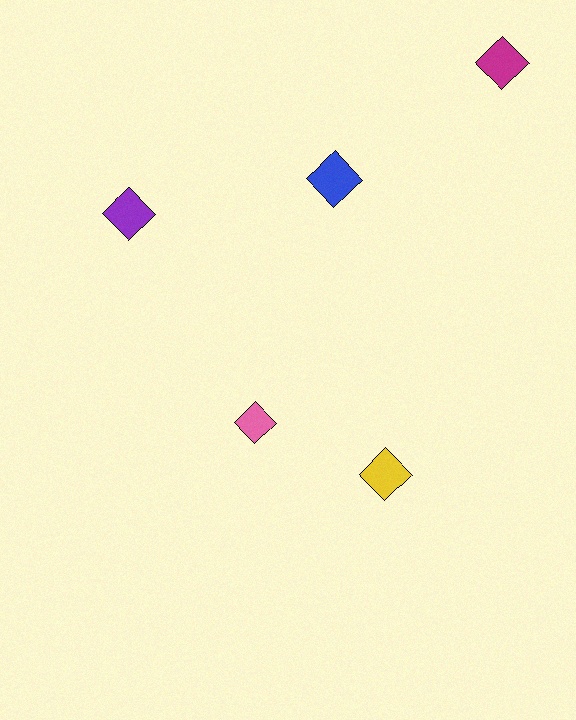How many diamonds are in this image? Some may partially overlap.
There are 5 diamonds.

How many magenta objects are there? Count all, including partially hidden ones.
There is 1 magenta object.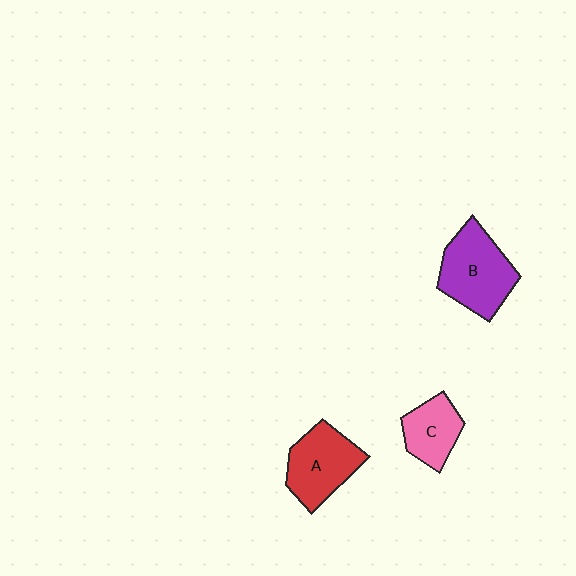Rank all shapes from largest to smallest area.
From largest to smallest: B (purple), A (red), C (pink).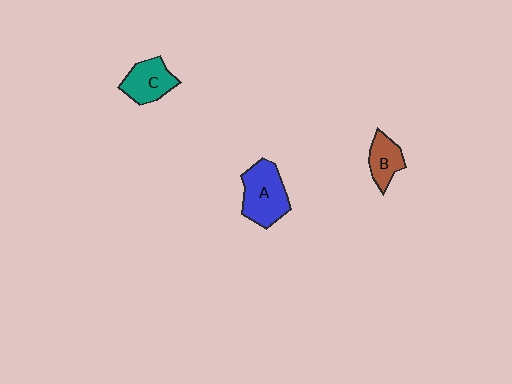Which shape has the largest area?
Shape A (blue).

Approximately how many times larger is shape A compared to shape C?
Approximately 1.4 times.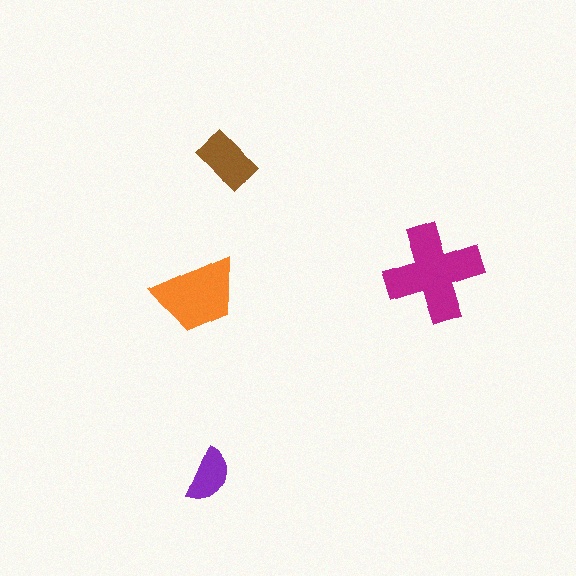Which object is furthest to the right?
The magenta cross is rightmost.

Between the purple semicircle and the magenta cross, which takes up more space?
The magenta cross.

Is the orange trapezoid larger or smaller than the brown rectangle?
Larger.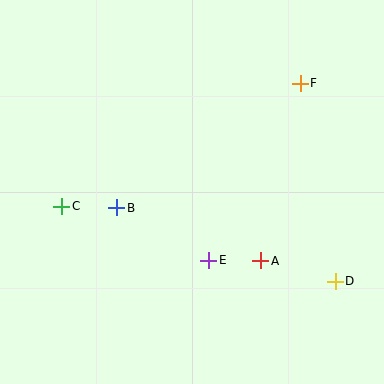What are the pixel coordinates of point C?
Point C is at (62, 206).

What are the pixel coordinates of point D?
Point D is at (335, 281).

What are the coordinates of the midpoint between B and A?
The midpoint between B and A is at (189, 234).